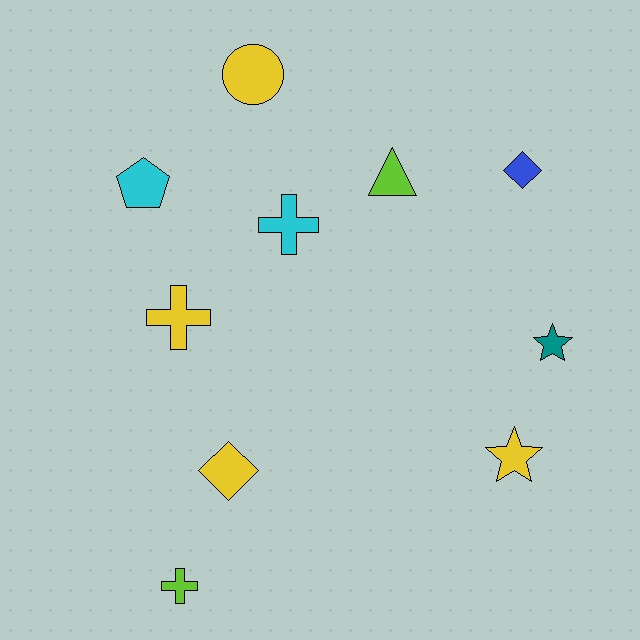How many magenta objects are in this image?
There are no magenta objects.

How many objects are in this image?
There are 10 objects.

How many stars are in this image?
There are 2 stars.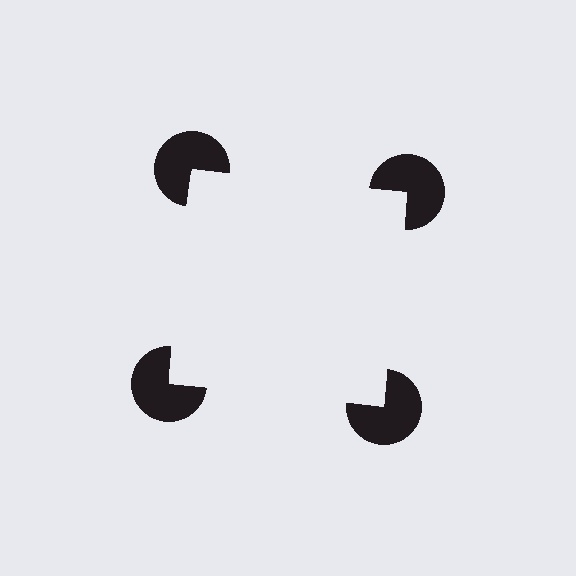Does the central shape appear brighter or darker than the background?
It typically appears slightly brighter than the background, even though no actual brightness change is drawn.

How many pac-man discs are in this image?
There are 4 — one at each vertex of the illusory square.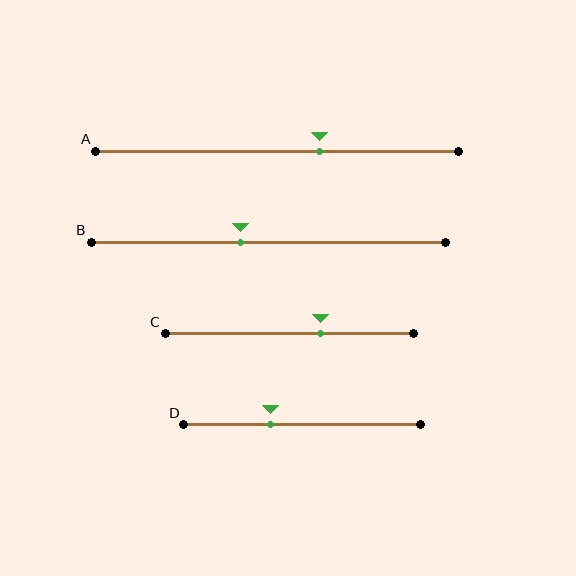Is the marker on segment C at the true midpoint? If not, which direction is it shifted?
No, the marker on segment C is shifted to the right by about 13% of the segment length.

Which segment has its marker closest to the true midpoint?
Segment B has its marker closest to the true midpoint.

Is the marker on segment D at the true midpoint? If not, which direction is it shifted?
No, the marker on segment D is shifted to the left by about 13% of the segment length.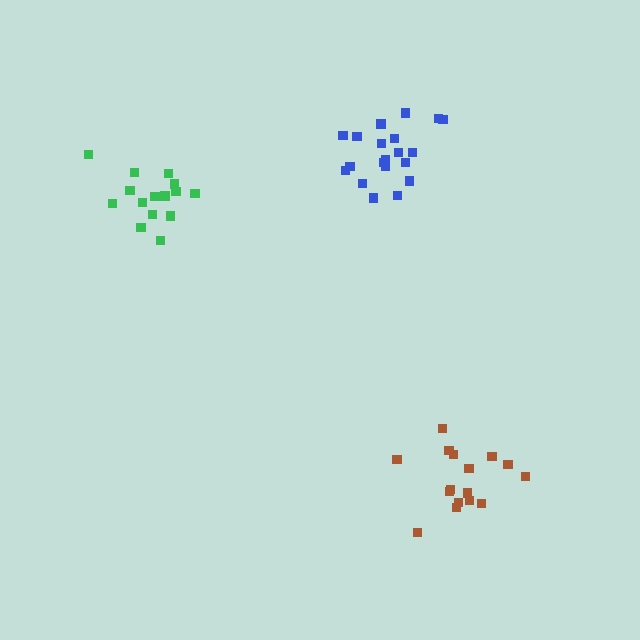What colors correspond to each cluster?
The clusters are colored: blue, brown, green.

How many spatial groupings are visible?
There are 3 spatial groupings.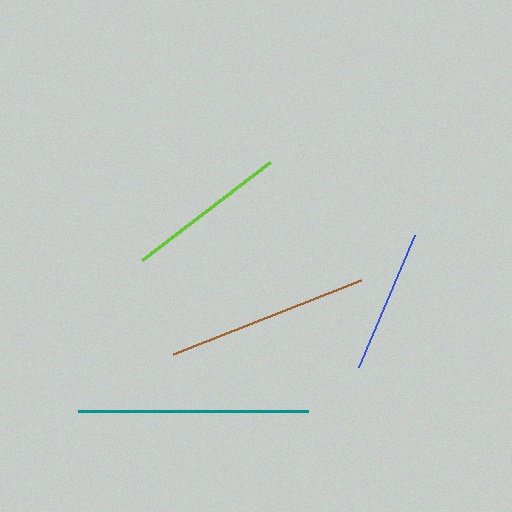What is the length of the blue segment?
The blue segment is approximately 144 pixels long.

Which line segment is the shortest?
The blue line is the shortest at approximately 144 pixels.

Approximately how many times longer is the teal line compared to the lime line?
The teal line is approximately 1.4 times the length of the lime line.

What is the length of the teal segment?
The teal segment is approximately 231 pixels long.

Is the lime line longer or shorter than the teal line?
The teal line is longer than the lime line.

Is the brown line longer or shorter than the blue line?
The brown line is longer than the blue line.